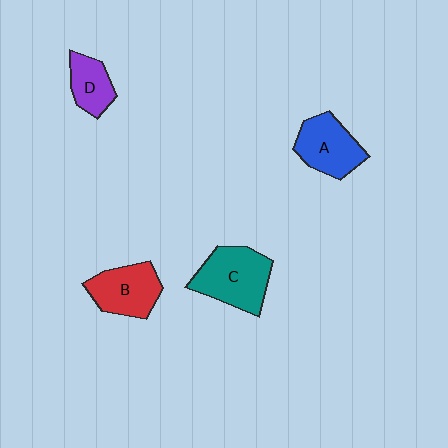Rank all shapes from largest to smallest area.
From largest to smallest: C (teal), A (blue), B (red), D (purple).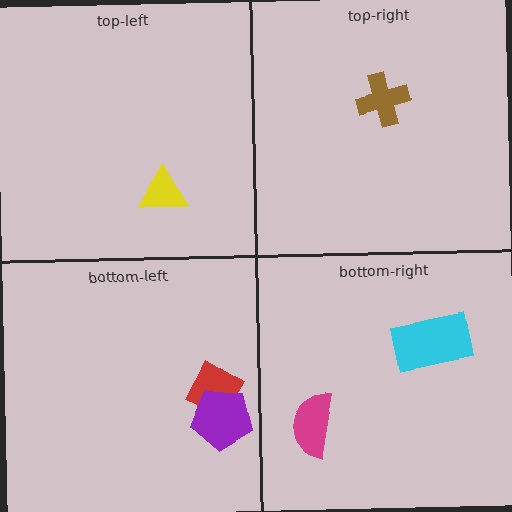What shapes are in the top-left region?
The yellow triangle.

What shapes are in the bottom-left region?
The red diamond, the purple pentagon.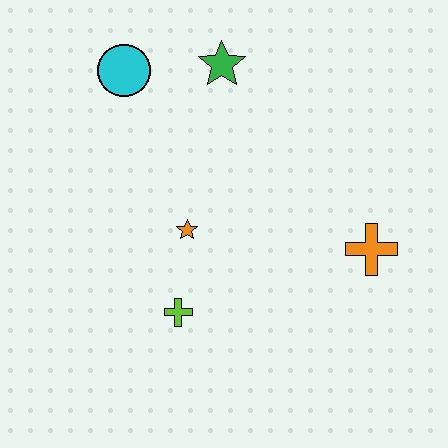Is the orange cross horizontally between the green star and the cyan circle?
No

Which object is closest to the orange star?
The lime cross is closest to the orange star.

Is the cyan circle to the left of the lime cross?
Yes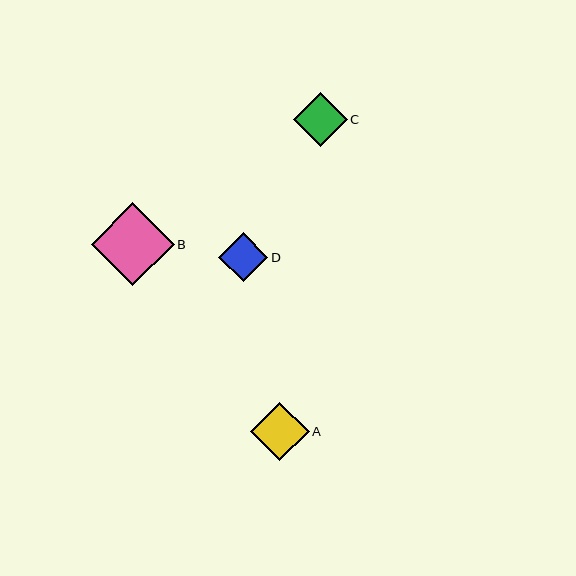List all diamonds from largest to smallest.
From largest to smallest: B, A, C, D.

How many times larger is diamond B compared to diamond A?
Diamond B is approximately 1.4 times the size of diamond A.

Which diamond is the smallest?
Diamond D is the smallest with a size of approximately 49 pixels.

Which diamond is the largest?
Diamond B is the largest with a size of approximately 83 pixels.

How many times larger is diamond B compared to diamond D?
Diamond B is approximately 1.7 times the size of diamond D.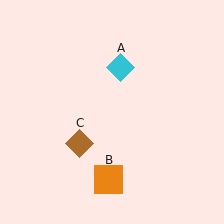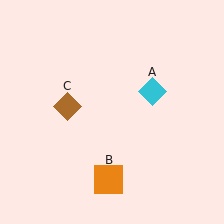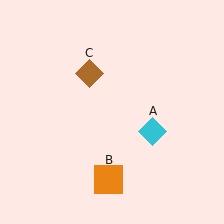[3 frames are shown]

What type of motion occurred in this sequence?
The cyan diamond (object A), brown diamond (object C) rotated clockwise around the center of the scene.